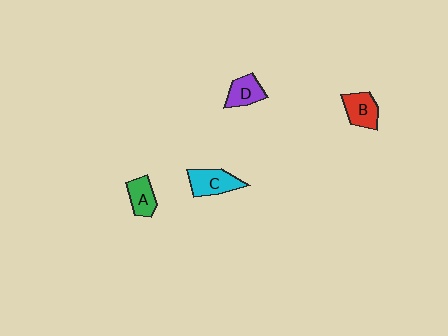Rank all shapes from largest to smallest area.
From largest to smallest: C (cyan), B (red), D (purple), A (green).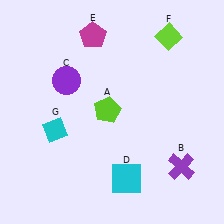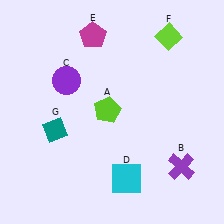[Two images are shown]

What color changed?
The diamond (G) changed from cyan in Image 1 to teal in Image 2.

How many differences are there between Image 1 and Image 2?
There is 1 difference between the two images.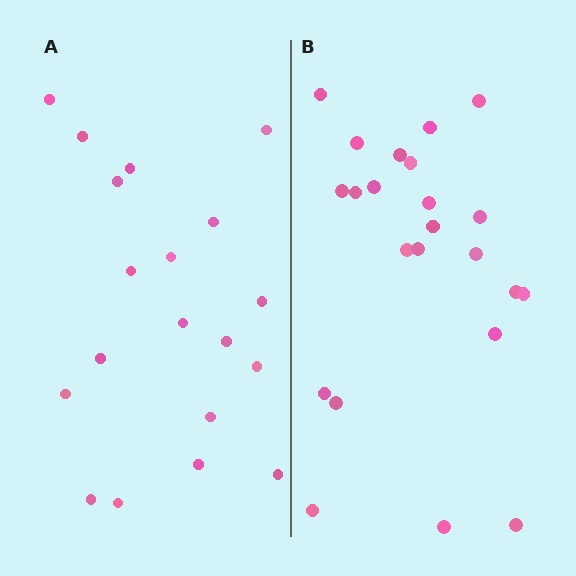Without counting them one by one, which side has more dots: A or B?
Region B (the right region) has more dots.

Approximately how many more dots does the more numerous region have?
Region B has about 4 more dots than region A.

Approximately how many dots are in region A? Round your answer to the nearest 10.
About 20 dots. (The exact count is 19, which rounds to 20.)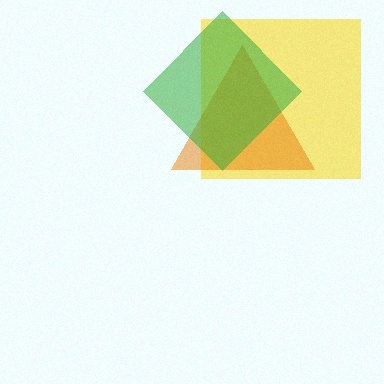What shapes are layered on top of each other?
The layered shapes are: a yellow square, an orange triangle, a green diamond.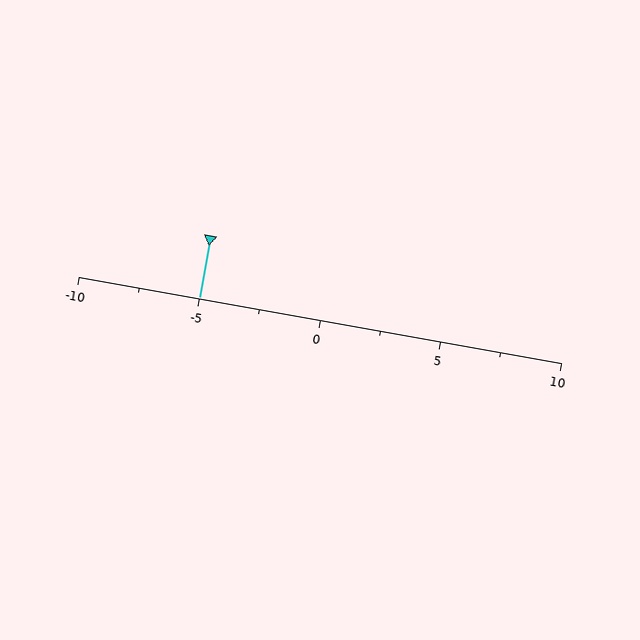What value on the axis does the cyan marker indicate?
The marker indicates approximately -5.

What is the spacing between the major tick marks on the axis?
The major ticks are spaced 5 apart.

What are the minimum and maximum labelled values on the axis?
The axis runs from -10 to 10.